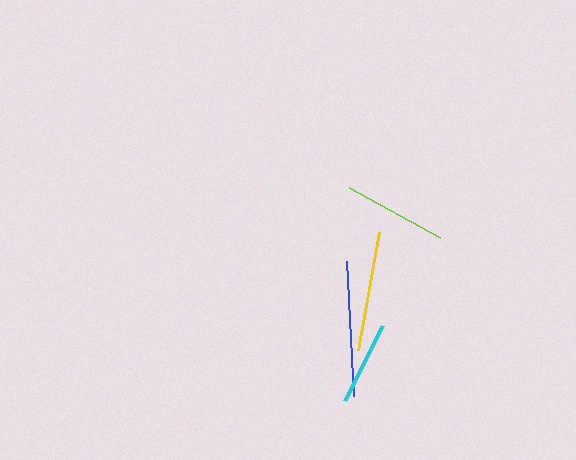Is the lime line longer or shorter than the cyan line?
The lime line is longer than the cyan line.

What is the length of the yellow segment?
The yellow segment is approximately 120 pixels long.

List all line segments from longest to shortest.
From longest to shortest: blue, yellow, lime, cyan.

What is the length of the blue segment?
The blue segment is approximately 135 pixels long.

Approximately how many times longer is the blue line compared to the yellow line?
The blue line is approximately 1.1 times the length of the yellow line.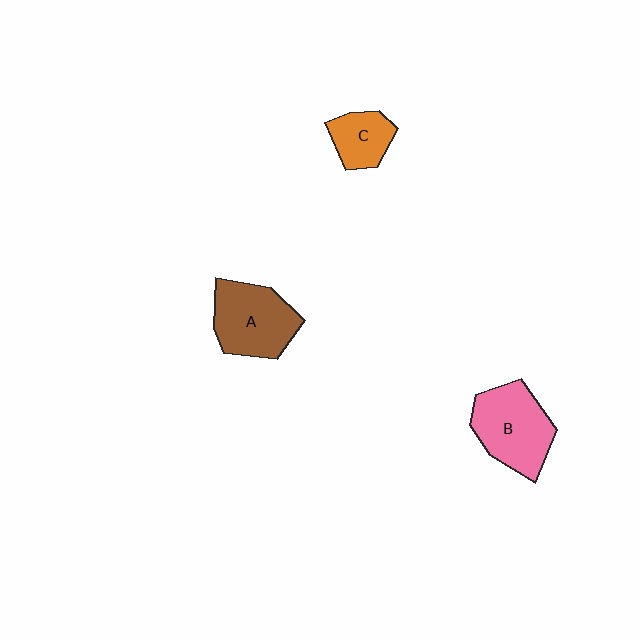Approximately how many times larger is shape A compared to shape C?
Approximately 1.8 times.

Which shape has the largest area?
Shape B (pink).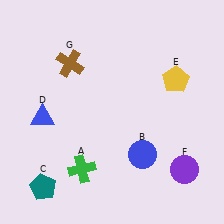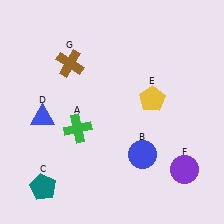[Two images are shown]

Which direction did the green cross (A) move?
The green cross (A) moved up.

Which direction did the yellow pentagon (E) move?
The yellow pentagon (E) moved left.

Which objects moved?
The objects that moved are: the green cross (A), the yellow pentagon (E).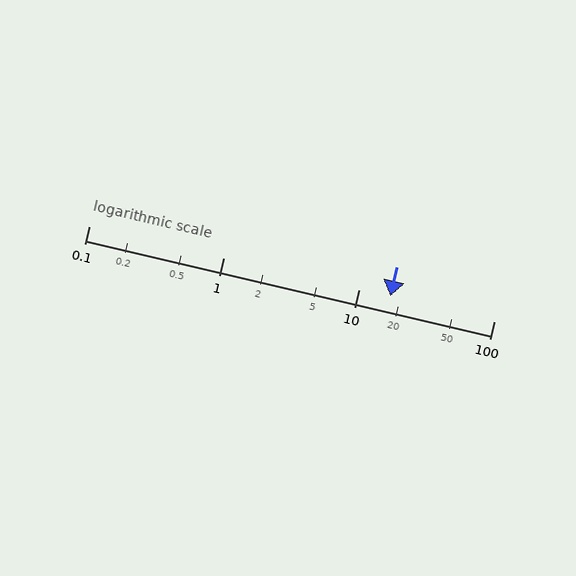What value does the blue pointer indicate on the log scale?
The pointer indicates approximately 17.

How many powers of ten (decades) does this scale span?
The scale spans 3 decades, from 0.1 to 100.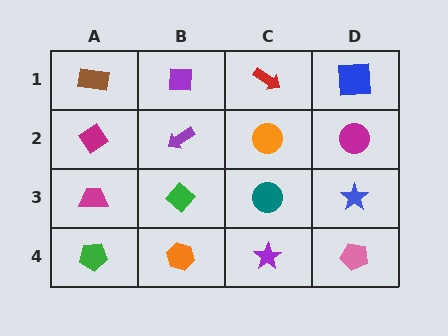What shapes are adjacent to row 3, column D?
A magenta circle (row 2, column D), a pink pentagon (row 4, column D), a teal circle (row 3, column C).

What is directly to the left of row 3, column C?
A green diamond.